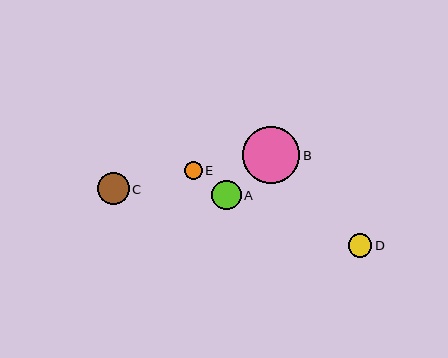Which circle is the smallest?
Circle E is the smallest with a size of approximately 18 pixels.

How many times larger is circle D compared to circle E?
Circle D is approximately 1.3 times the size of circle E.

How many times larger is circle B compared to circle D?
Circle B is approximately 2.4 times the size of circle D.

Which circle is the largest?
Circle B is the largest with a size of approximately 57 pixels.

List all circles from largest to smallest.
From largest to smallest: B, C, A, D, E.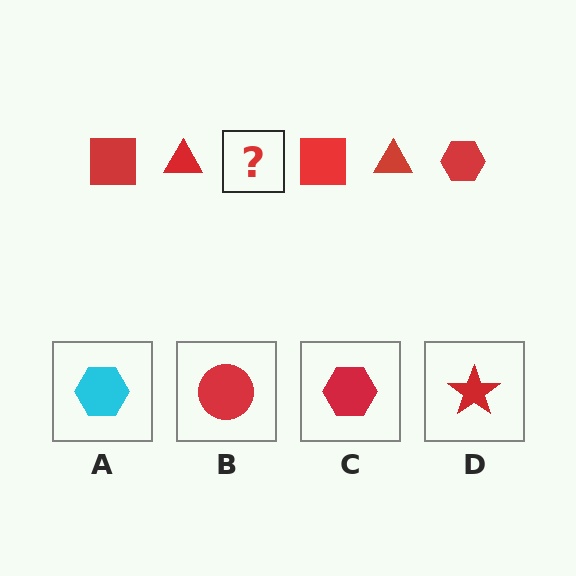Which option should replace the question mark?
Option C.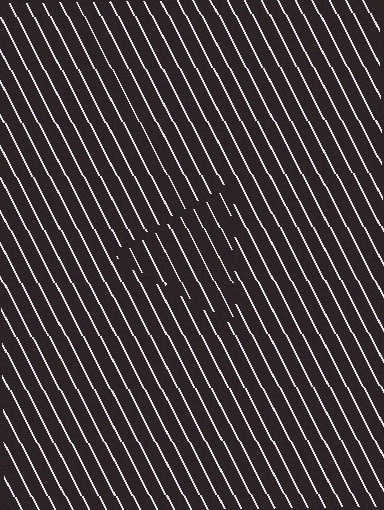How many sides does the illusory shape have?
3 sides — the line-ends trace a triangle.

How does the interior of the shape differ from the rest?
The interior of the shape contains the same grating, shifted by half a period — the contour is defined by the phase discontinuity where line-ends from the inner and outer gratings abut.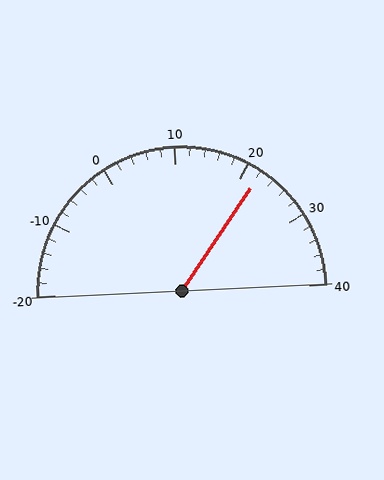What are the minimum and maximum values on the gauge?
The gauge ranges from -20 to 40.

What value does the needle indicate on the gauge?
The needle indicates approximately 22.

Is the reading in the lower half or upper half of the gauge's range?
The reading is in the upper half of the range (-20 to 40).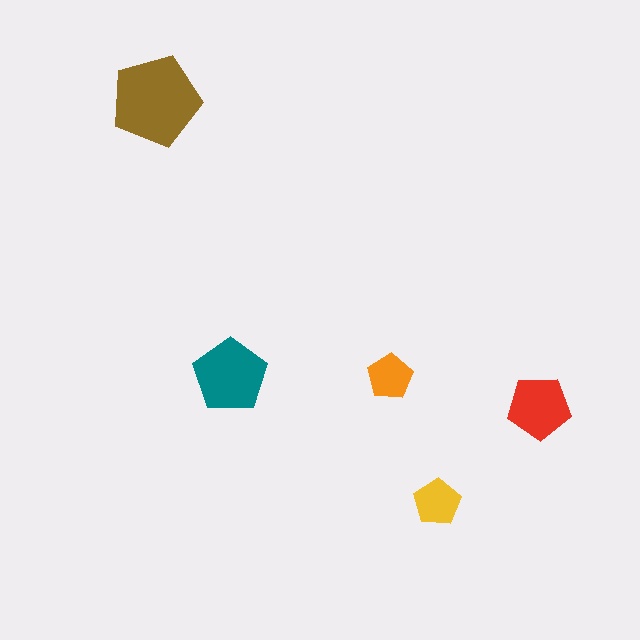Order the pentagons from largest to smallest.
the brown one, the teal one, the red one, the yellow one, the orange one.